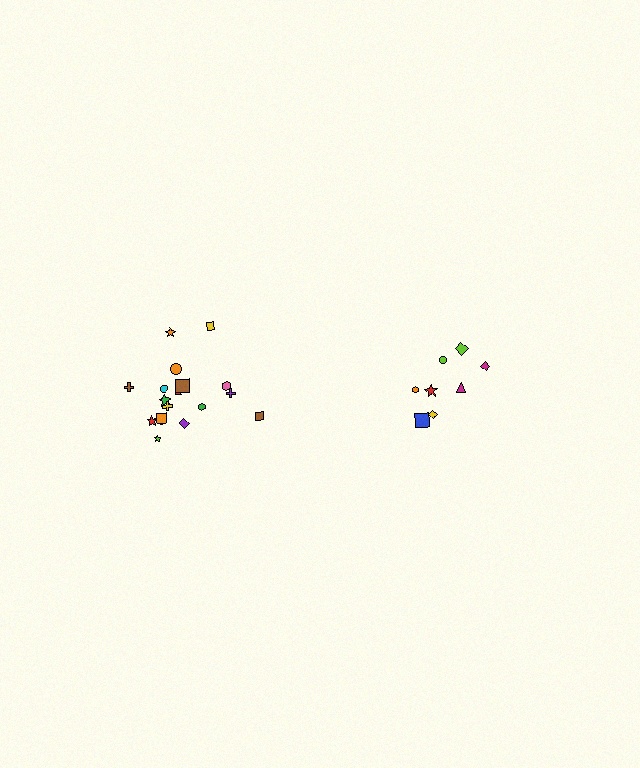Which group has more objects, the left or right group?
The left group.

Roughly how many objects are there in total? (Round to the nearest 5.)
Roughly 25 objects in total.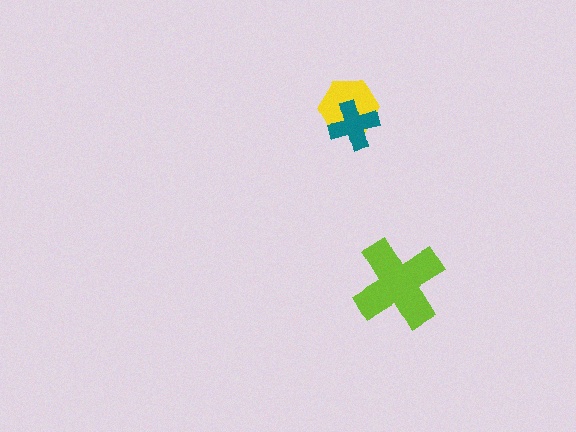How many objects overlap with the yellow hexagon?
1 object overlaps with the yellow hexagon.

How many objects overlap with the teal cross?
1 object overlaps with the teal cross.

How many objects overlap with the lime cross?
0 objects overlap with the lime cross.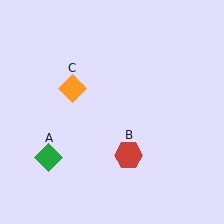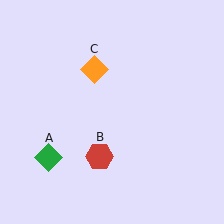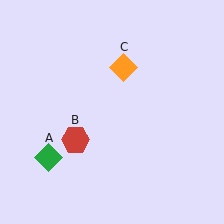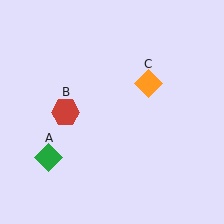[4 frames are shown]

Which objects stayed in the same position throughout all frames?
Green diamond (object A) remained stationary.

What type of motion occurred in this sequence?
The red hexagon (object B), orange diamond (object C) rotated clockwise around the center of the scene.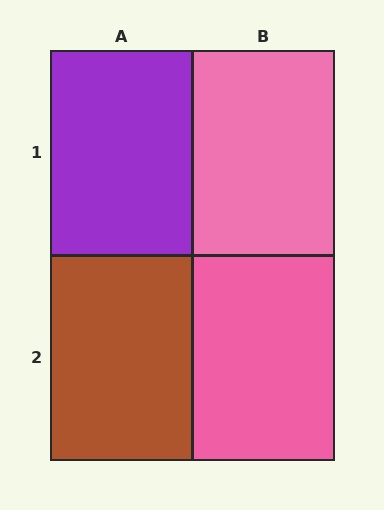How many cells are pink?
2 cells are pink.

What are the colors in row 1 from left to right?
Purple, pink.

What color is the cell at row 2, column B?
Pink.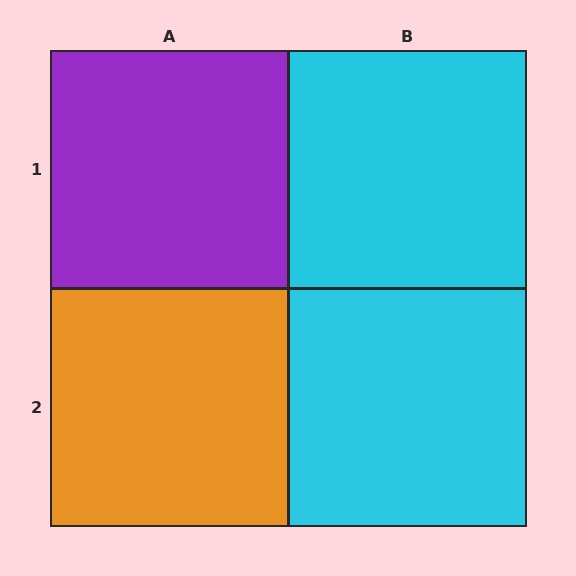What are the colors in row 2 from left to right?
Orange, cyan.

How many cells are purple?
1 cell is purple.